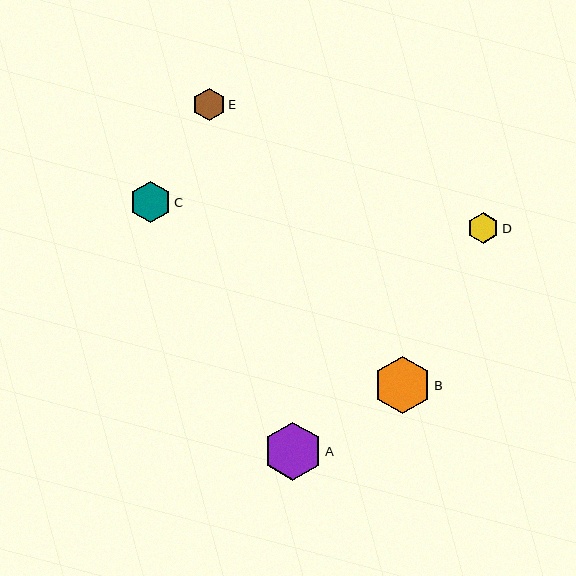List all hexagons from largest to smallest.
From largest to smallest: A, B, C, E, D.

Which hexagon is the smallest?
Hexagon D is the smallest with a size of approximately 31 pixels.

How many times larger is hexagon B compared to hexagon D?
Hexagon B is approximately 1.8 times the size of hexagon D.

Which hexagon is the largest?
Hexagon A is the largest with a size of approximately 58 pixels.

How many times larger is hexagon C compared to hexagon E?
Hexagon C is approximately 1.3 times the size of hexagon E.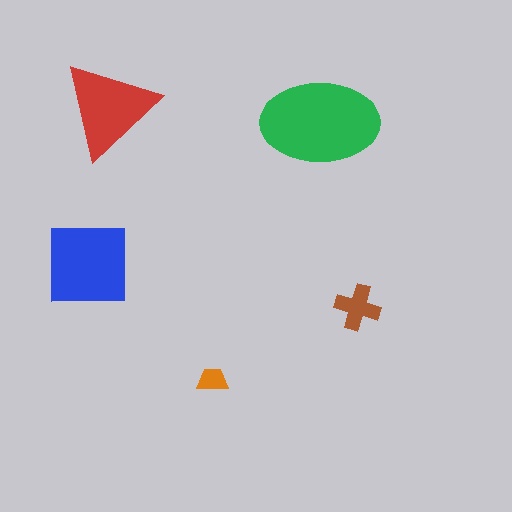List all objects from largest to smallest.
The green ellipse, the blue square, the red triangle, the brown cross, the orange trapezoid.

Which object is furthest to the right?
The brown cross is rightmost.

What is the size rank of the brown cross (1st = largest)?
4th.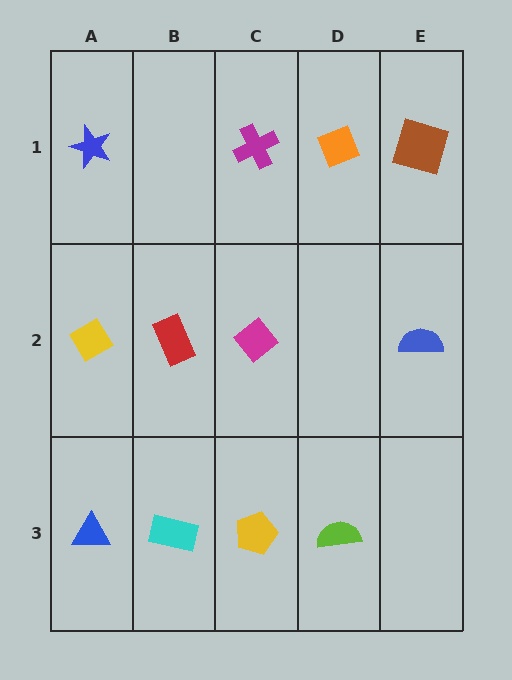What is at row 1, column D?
An orange diamond.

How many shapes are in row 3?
4 shapes.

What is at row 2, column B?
A red rectangle.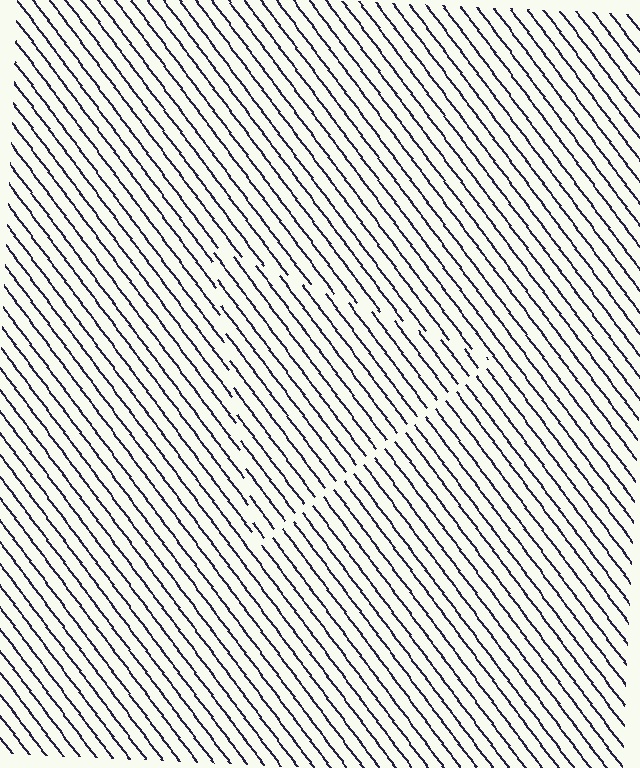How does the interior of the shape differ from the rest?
The interior of the shape contains the same grating, shifted by half a period — the contour is defined by the phase discontinuity where line-ends from the inner and outer gratings abut.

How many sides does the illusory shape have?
3 sides — the line-ends trace a triangle.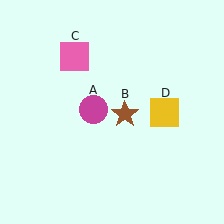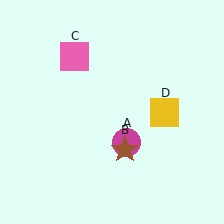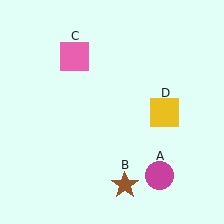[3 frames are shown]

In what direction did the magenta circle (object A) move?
The magenta circle (object A) moved down and to the right.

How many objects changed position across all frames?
2 objects changed position: magenta circle (object A), brown star (object B).